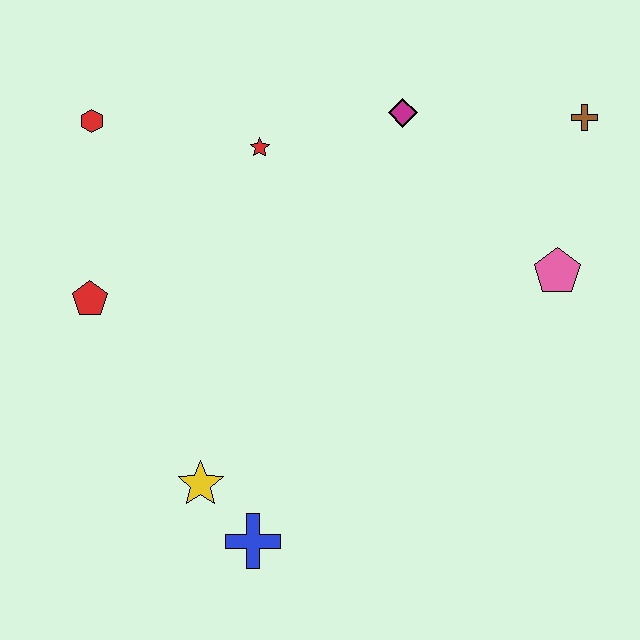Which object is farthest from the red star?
The blue cross is farthest from the red star.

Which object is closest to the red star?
The magenta diamond is closest to the red star.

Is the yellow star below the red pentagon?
Yes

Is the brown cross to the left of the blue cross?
No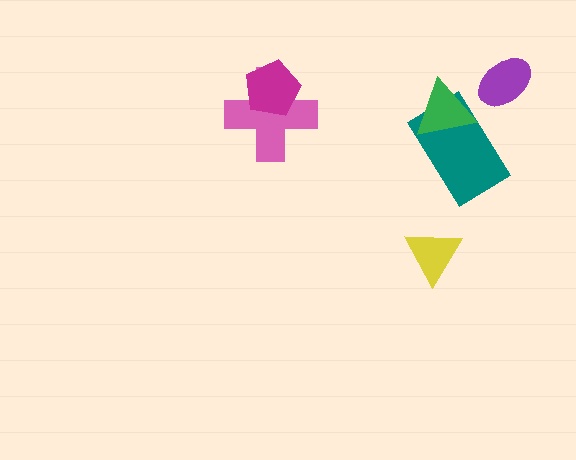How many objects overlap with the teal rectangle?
1 object overlaps with the teal rectangle.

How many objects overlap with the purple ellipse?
0 objects overlap with the purple ellipse.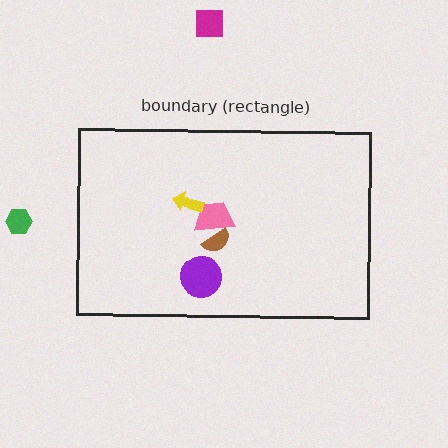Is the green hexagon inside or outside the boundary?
Outside.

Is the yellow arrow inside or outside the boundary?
Inside.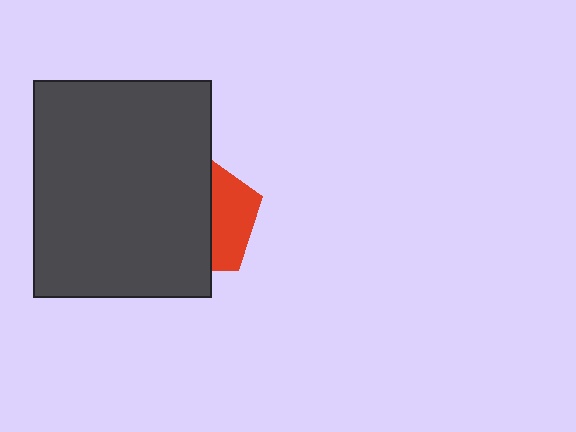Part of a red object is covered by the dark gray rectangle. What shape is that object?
It is a pentagon.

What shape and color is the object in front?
The object in front is a dark gray rectangle.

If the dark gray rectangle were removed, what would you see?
You would see the complete red pentagon.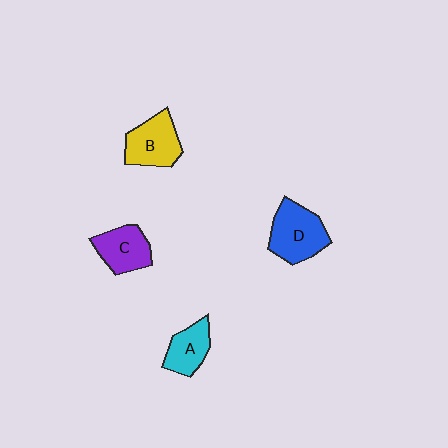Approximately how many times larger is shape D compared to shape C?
Approximately 1.3 times.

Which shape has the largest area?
Shape D (blue).